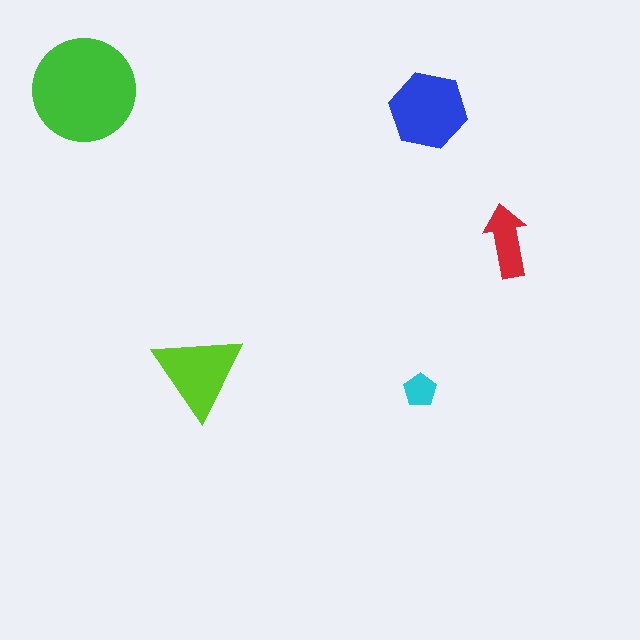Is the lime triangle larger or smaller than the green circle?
Smaller.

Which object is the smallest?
The cyan pentagon.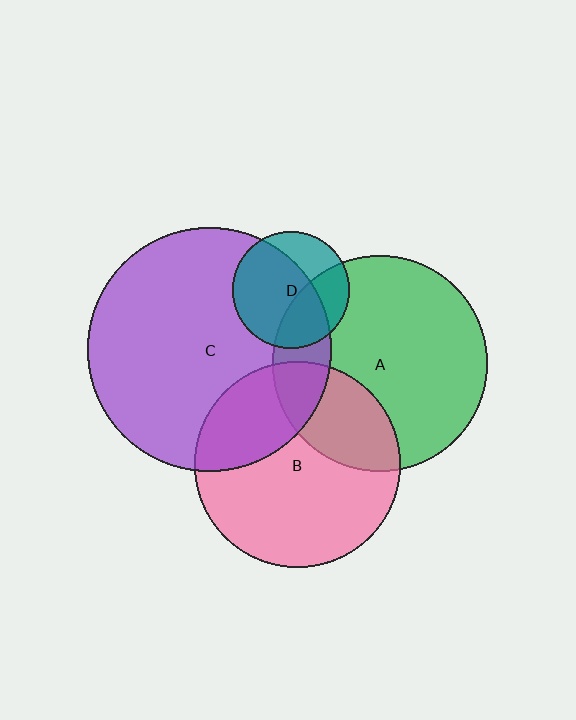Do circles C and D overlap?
Yes.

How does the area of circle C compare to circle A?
Approximately 1.3 times.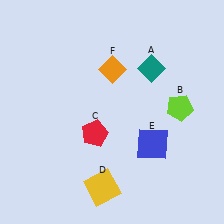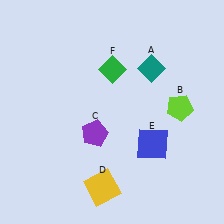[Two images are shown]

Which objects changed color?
C changed from red to purple. F changed from orange to green.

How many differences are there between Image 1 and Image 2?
There are 2 differences between the two images.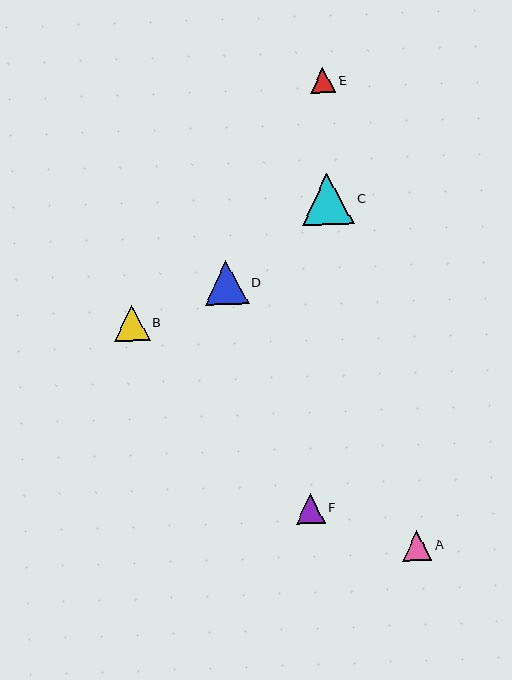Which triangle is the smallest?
Triangle E is the smallest with a size of approximately 25 pixels.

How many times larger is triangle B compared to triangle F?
Triangle B is approximately 1.2 times the size of triangle F.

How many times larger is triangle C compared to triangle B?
Triangle C is approximately 1.4 times the size of triangle B.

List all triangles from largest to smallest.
From largest to smallest: C, D, B, F, A, E.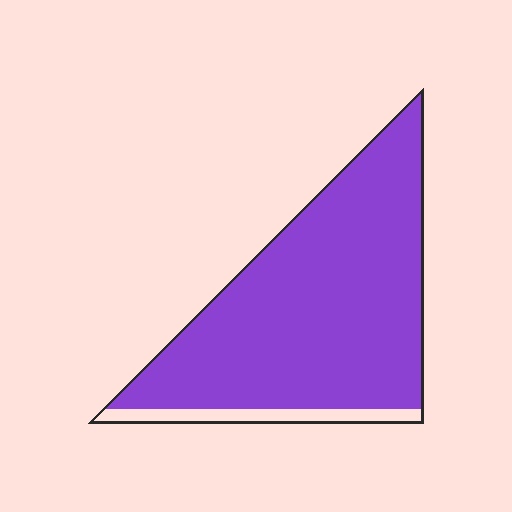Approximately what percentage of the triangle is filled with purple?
Approximately 90%.